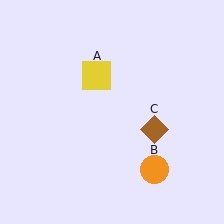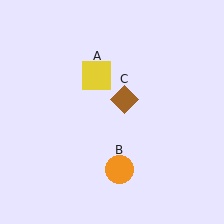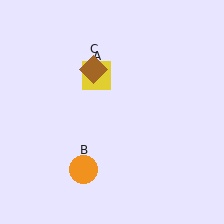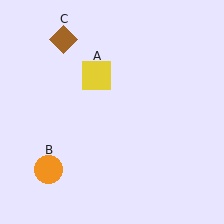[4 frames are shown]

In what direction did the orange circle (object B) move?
The orange circle (object B) moved left.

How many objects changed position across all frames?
2 objects changed position: orange circle (object B), brown diamond (object C).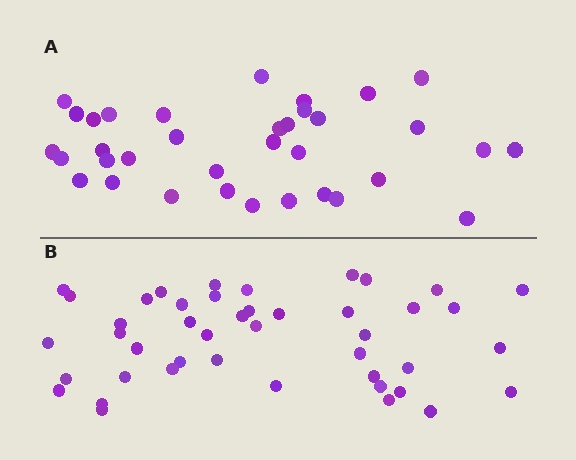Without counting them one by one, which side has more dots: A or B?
Region B (the bottom region) has more dots.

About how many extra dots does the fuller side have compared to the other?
Region B has roughly 8 or so more dots than region A.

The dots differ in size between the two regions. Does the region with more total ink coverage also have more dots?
No. Region A has more total ink coverage because its dots are larger, but region B actually contains more individual dots. Total area can be misleading — the number of items is what matters here.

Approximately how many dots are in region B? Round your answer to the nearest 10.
About 40 dots. (The exact count is 44, which rounds to 40.)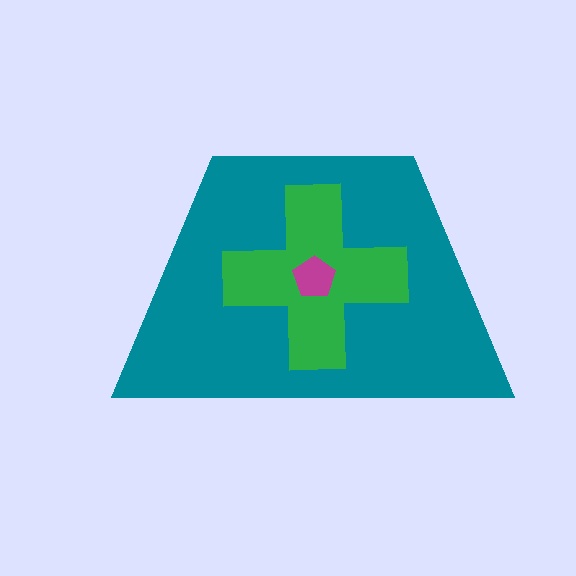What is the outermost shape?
The teal trapezoid.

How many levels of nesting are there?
3.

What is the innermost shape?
The magenta pentagon.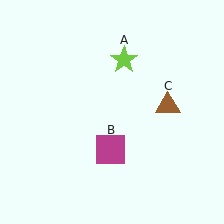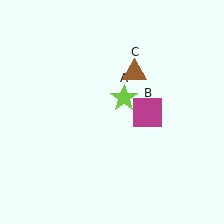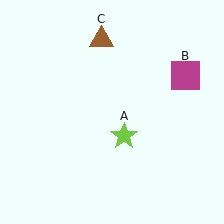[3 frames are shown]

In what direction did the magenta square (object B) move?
The magenta square (object B) moved up and to the right.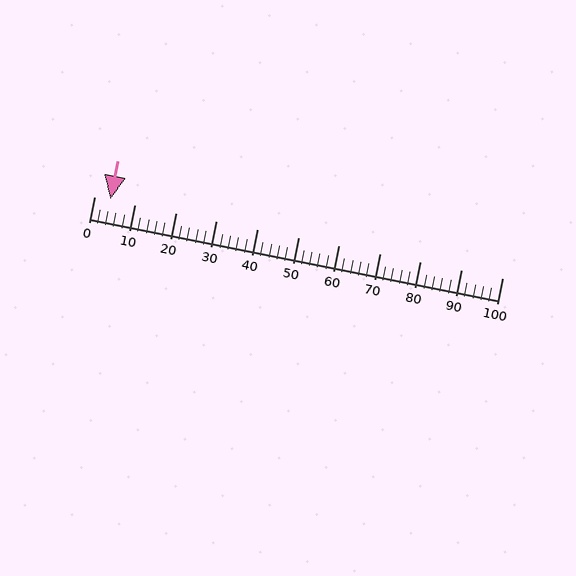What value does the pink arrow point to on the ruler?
The pink arrow points to approximately 4.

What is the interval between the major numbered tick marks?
The major tick marks are spaced 10 units apart.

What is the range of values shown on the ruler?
The ruler shows values from 0 to 100.